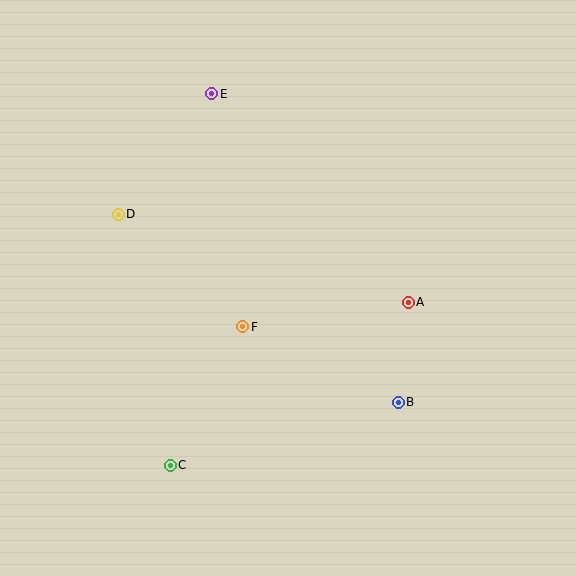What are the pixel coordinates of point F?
Point F is at (243, 327).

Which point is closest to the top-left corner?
Point E is closest to the top-left corner.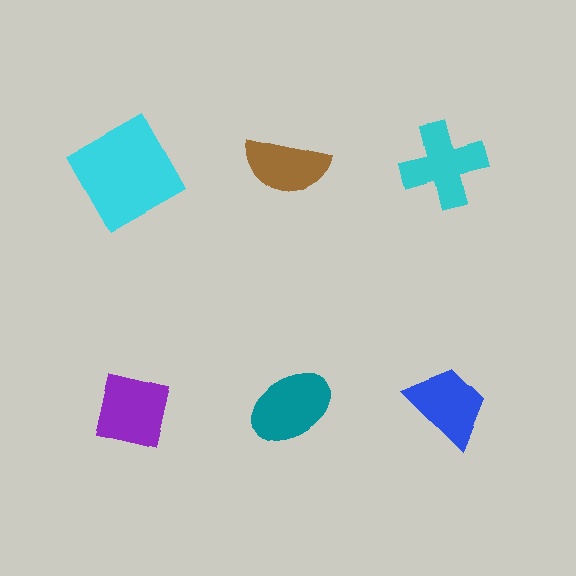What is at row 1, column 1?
A cyan square.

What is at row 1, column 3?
A cyan cross.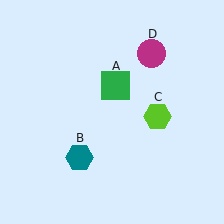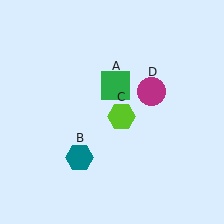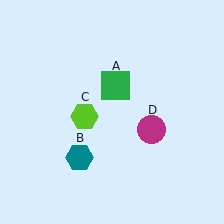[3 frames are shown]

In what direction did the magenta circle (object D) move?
The magenta circle (object D) moved down.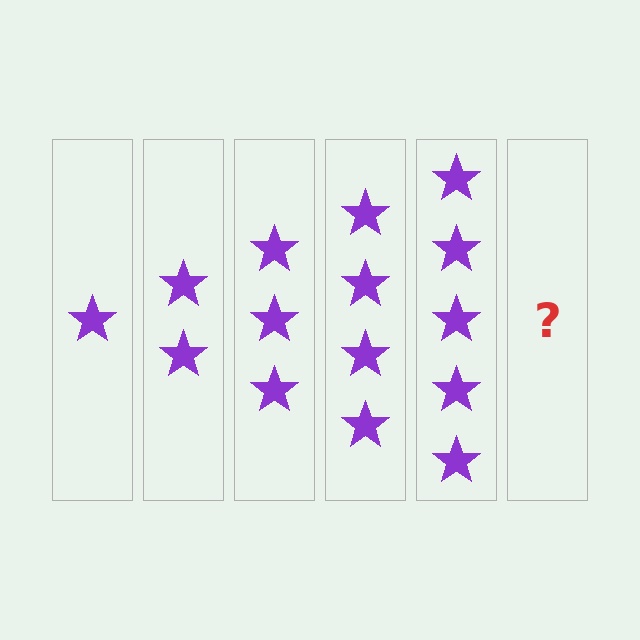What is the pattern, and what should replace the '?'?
The pattern is that each step adds one more star. The '?' should be 6 stars.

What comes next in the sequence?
The next element should be 6 stars.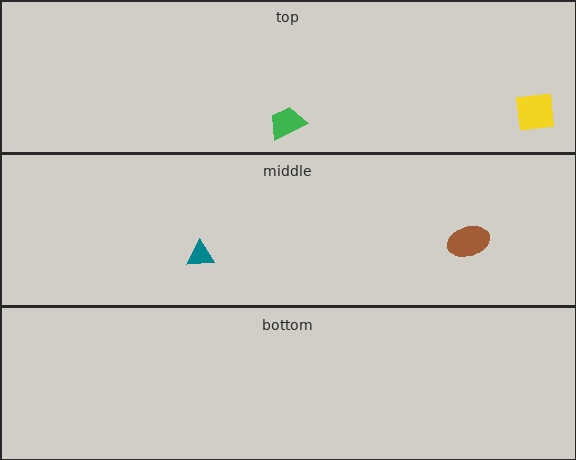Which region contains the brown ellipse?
The middle region.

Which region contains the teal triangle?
The middle region.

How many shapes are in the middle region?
2.